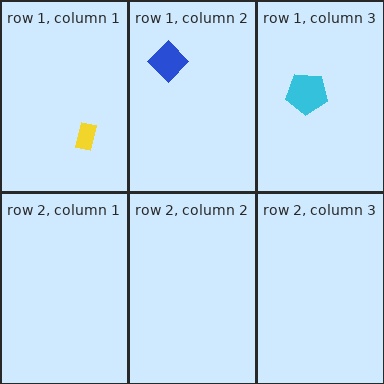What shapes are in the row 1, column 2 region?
The blue diamond.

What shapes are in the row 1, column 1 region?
The yellow rectangle.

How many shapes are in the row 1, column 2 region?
1.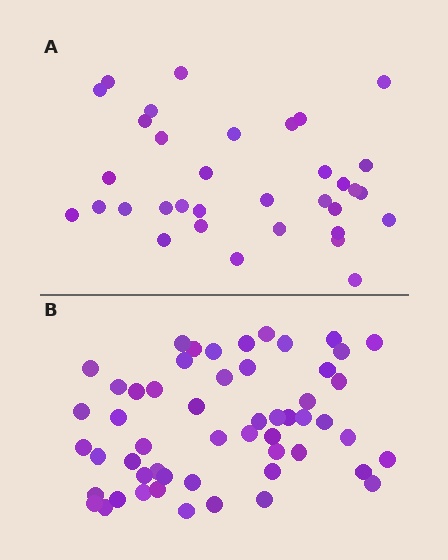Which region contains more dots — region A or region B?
Region B (the bottom region) has more dots.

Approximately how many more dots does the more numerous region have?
Region B has approximately 20 more dots than region A.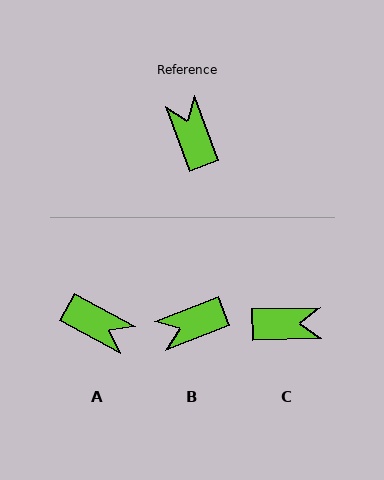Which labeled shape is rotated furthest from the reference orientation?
A, about 139 degrees away.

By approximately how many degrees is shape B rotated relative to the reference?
Approximately 91 degrees counter-clockwise.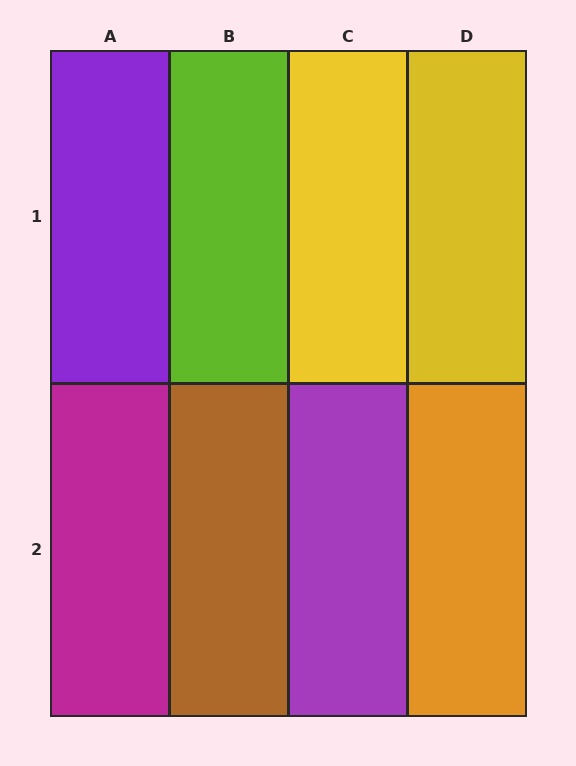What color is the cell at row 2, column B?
Brown.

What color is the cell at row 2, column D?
Orange.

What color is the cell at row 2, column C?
Purple.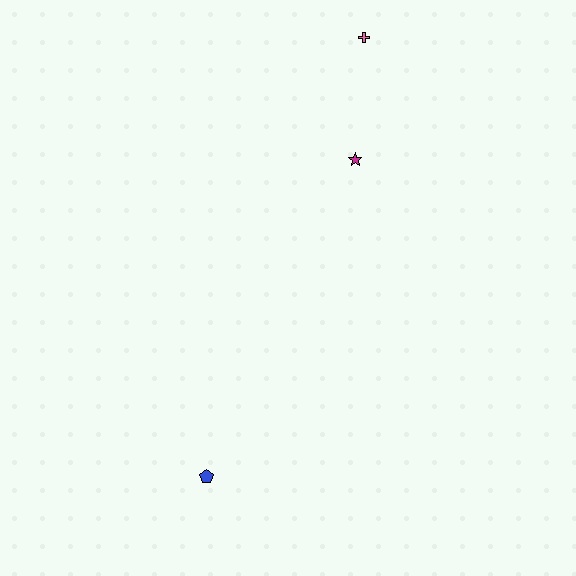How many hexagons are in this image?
There are no hexagons.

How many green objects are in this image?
There are no green objects.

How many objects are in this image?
There are 3 objects.